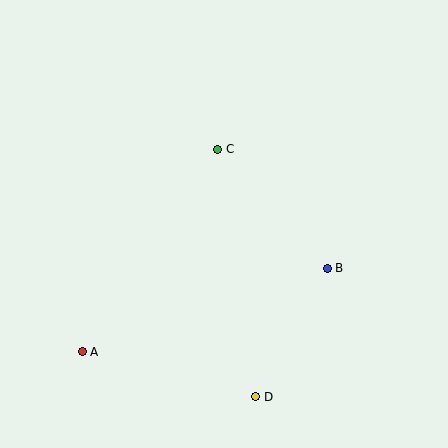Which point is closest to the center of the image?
Point C at (218, 149) is closest to the center.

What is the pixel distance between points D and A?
The distance between D and A is 179 pixels.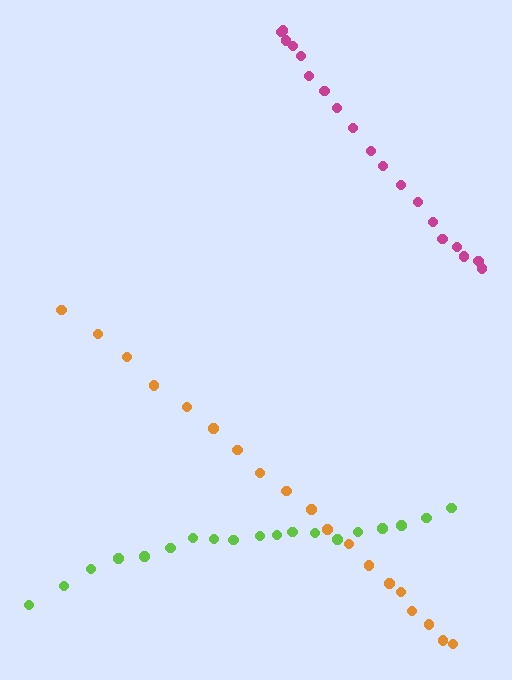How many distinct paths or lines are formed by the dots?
There are 3 distinct paths.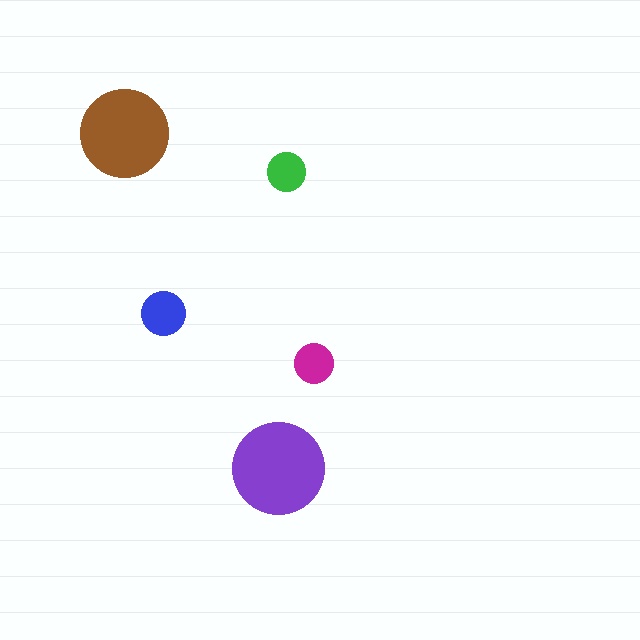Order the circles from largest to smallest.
the purple one, the brown one, the blue one, the magenta one, the green one.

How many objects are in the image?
There are 5 objects in the image.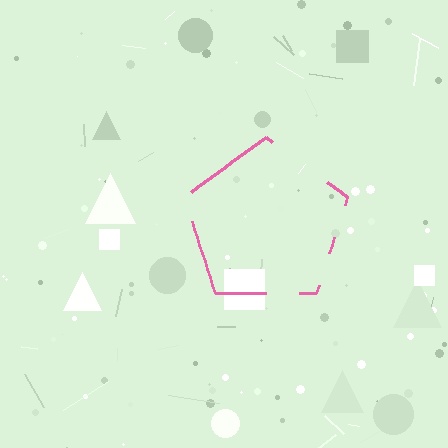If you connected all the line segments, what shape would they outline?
They would outline a pentagon.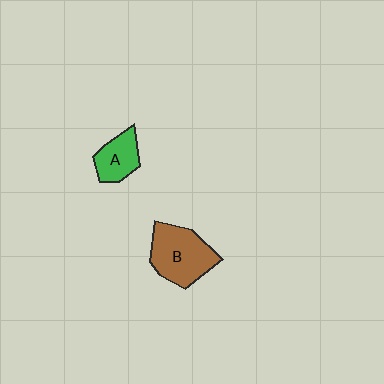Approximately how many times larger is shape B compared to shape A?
Approximately 1.7 times.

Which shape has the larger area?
Shape B (brown).